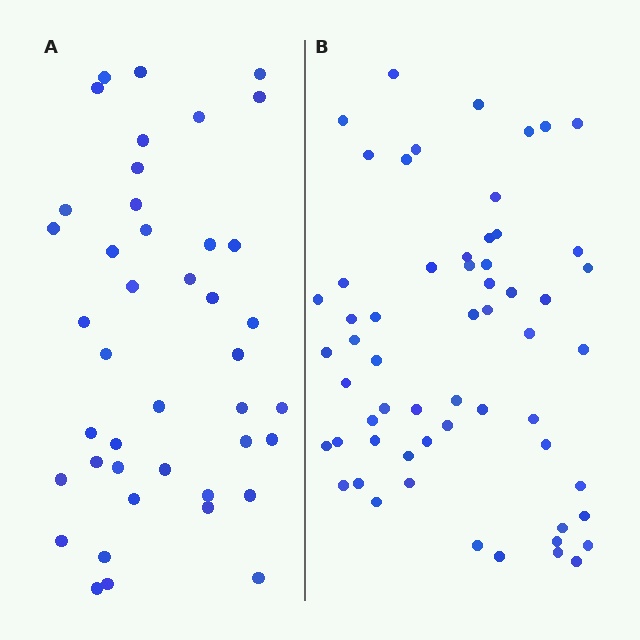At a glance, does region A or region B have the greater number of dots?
Region B (the right region) has more dots.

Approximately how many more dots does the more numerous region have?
Region B has approximately 15 more dots than region A.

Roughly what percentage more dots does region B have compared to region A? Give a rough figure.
About 40% more.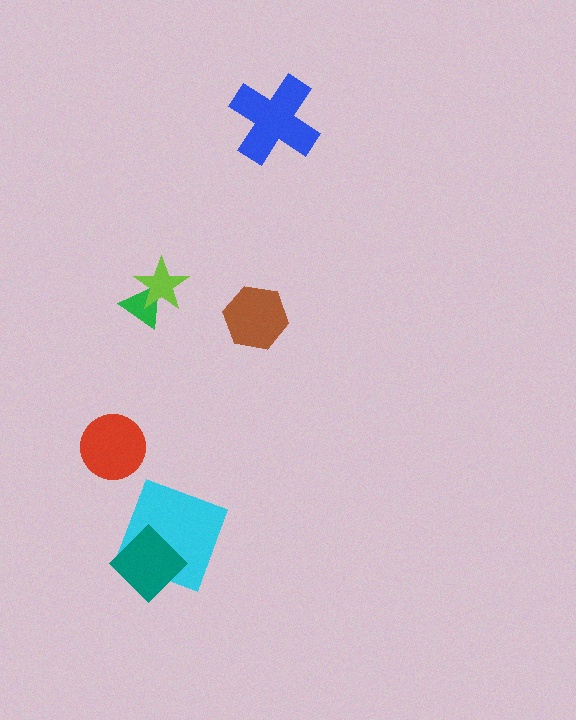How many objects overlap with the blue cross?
0 objects overlap with the blue cross.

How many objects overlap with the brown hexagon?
0 objects overlap with the brown hexagon.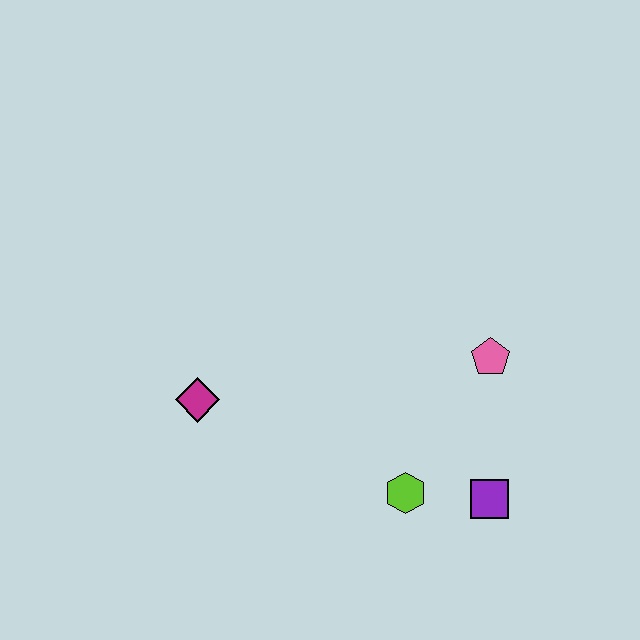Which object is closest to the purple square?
The lime hexagon is closest to the purple square.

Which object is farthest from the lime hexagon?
The magenta diamond is farthest from the lime hexagon.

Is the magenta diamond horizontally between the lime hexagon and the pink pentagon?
No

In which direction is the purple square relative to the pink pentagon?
The purple square is below the pink pentagon.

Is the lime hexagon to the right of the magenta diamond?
Yes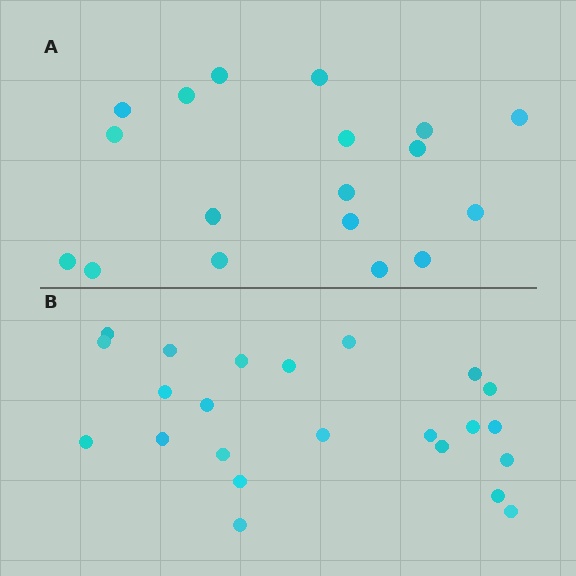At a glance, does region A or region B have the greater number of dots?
Region B (the bottom region) has more dots.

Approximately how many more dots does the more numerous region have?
Region B has about 5 more dots than region A.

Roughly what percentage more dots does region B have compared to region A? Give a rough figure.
About 30% more.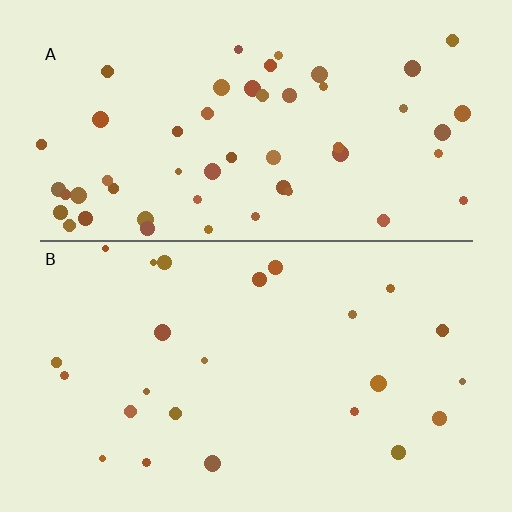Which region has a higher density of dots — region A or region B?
A (the top).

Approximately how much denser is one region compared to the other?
Approximately 2.2× — region A over region B.